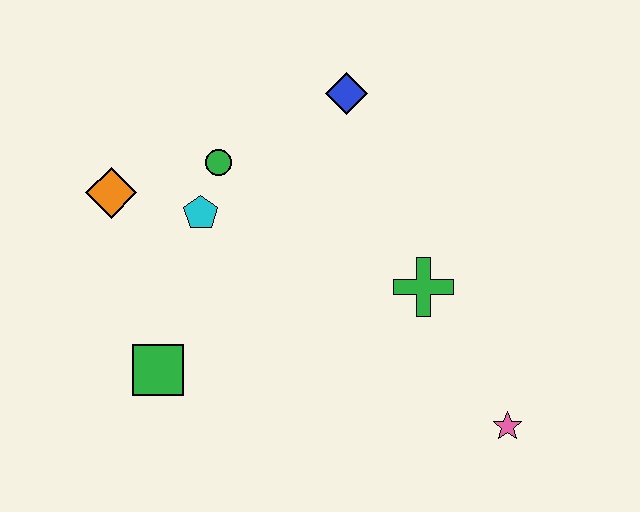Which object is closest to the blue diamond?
The green circle is closest to the blue diamond.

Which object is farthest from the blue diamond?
The pink star is farthest from the blue diamond.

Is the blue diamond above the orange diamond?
Yes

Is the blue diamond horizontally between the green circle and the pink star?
Yes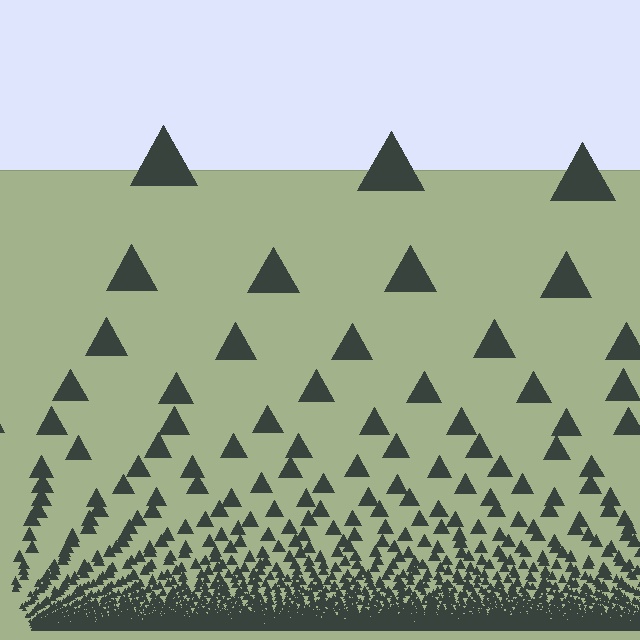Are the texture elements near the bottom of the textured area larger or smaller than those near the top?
Smaller. The gradient is inverted — elements near the bottom are smaller and denser.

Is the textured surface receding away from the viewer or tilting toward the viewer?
The surface appears to tilt toward the viewer. Texture elements get larger and sparser toward the top.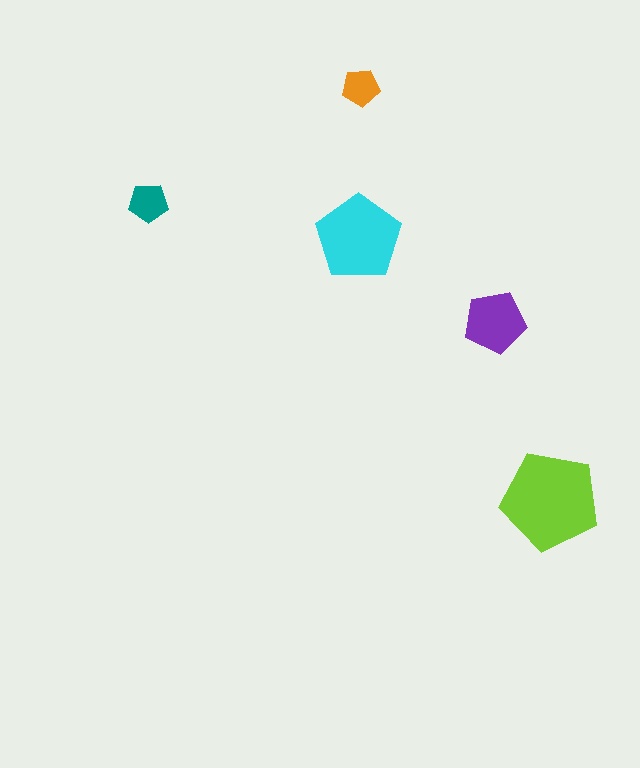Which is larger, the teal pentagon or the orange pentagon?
The teal one.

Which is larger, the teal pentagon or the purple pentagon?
The purple one.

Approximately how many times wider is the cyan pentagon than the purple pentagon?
About 1.5 times wider.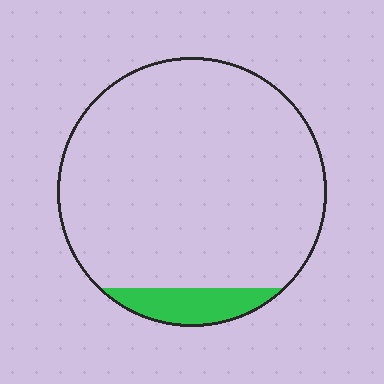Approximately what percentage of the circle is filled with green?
Approximately 10%.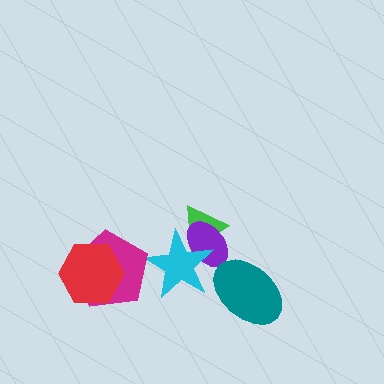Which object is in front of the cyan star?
The magenta pentagon is in front of the cyan star.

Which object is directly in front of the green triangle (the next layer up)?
The purple ellipse is directly in front of the green triangle.